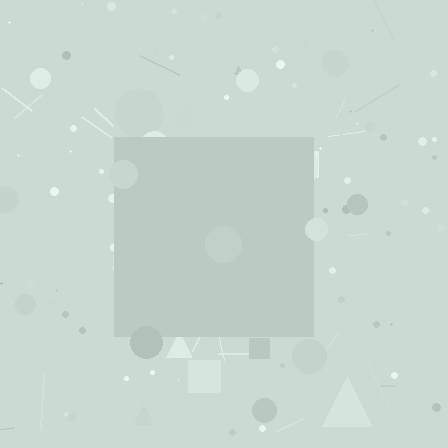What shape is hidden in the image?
A square is hidden in the image.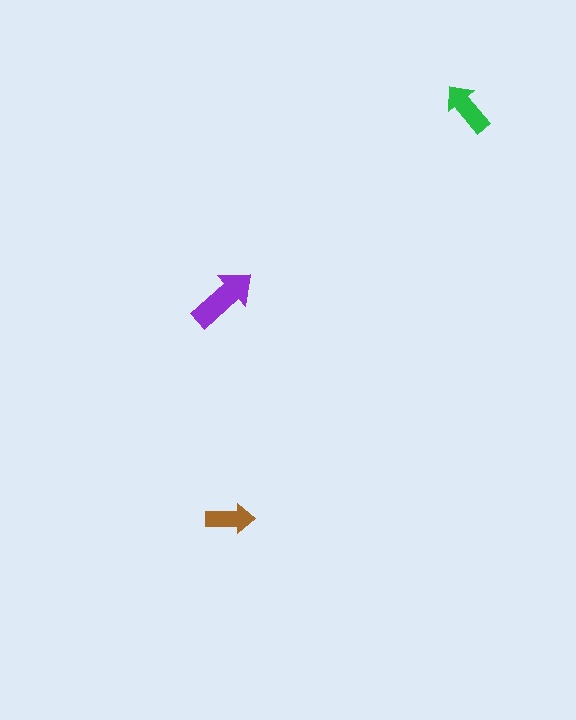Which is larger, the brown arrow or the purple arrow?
The purple one.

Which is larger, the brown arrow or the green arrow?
The green one.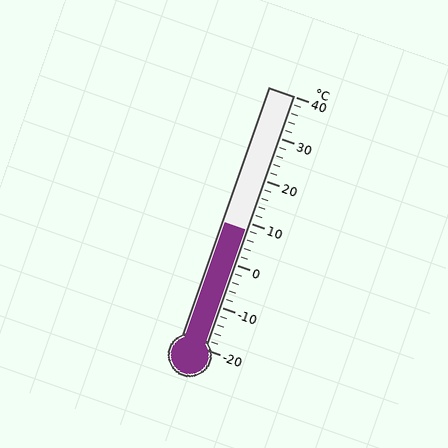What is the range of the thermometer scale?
The thermometer scale ranges from -20°C to 40°C.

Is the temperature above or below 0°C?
The temperature is above 0°C.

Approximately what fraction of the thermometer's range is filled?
The thermometer is filled to approximately 45% of its range.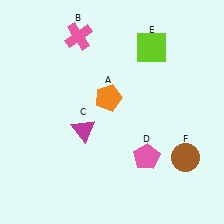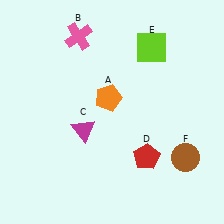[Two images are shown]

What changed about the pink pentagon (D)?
In Image 1, D is pink. In Image 2, it changed to red.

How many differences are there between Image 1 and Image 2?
There is 1 difference between the two images.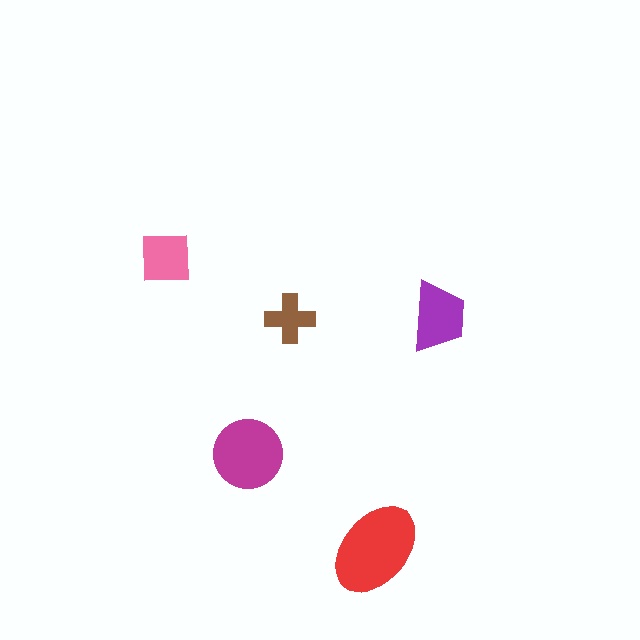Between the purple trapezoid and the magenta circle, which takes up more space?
The magenta circle.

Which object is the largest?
The red ellipse.